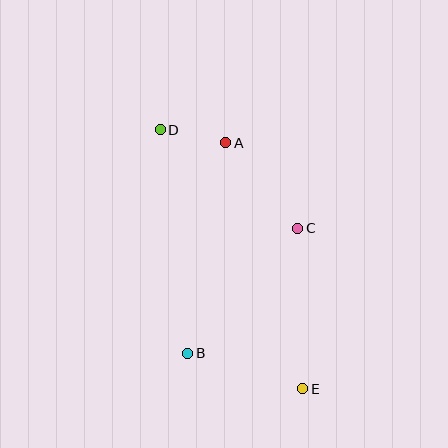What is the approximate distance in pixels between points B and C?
The distance between B and C is approximately 166 pixels.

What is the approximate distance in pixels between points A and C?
The distance between A and C is approximately 112 pixels.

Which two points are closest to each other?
Points A and D are closest to each other.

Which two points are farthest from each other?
Points D and E are farthest from each other.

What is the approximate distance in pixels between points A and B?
The distance between A and B is approximately 214 pixels.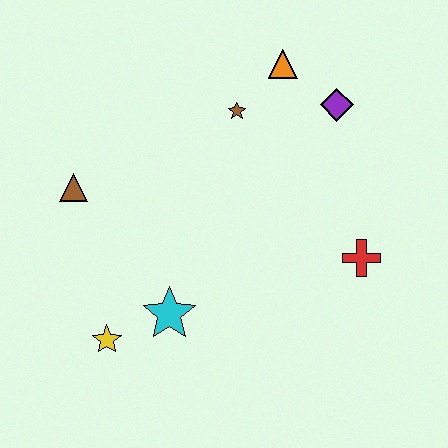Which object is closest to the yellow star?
The cyan star is closest to the yellow star.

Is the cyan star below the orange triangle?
Yes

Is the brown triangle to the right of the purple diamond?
No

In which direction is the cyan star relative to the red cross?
The cyan star is to the left of the red cross.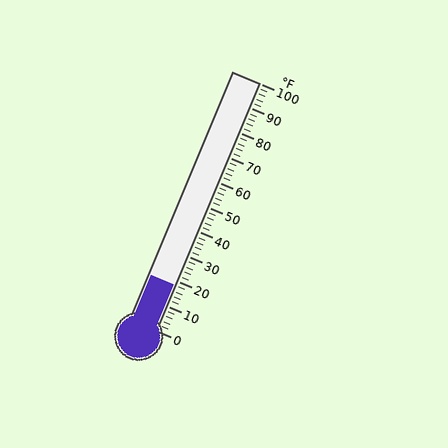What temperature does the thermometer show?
The thermometer shows approximately 18°F.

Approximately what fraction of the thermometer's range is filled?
The thermometer is filled to approximately 20% of its range.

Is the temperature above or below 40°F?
The temperature is below 40°F.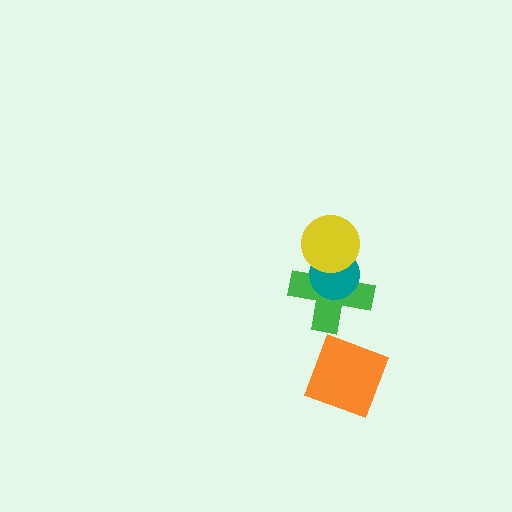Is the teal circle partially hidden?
Yes, it is partially covered by another shape.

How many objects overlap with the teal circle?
2 objects overlap with the teal circle.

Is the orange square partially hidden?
No, no other shape covers it.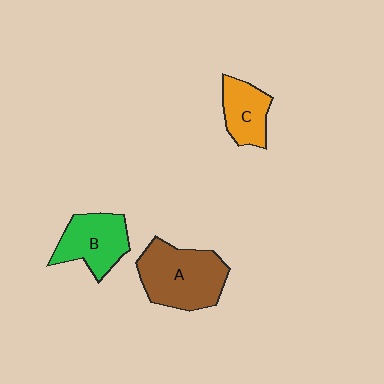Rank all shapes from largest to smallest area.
From largest to smallest: A (brown), B (green), C (orange).